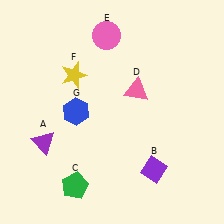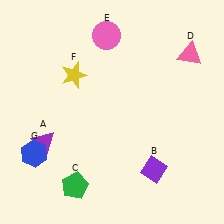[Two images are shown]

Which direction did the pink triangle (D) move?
The pink triangle (D) moved right.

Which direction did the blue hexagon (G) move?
The blue hexagon (G) moved down.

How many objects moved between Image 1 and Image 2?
2 objects moved between the two images.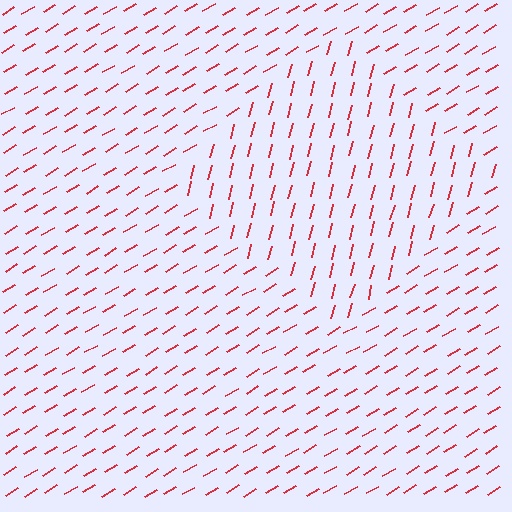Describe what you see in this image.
The image is filled with small red line segments. A diamond region in the image has lines oriented differently from the surrounding lines, creating a visible texture boundary.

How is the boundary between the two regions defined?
The boundary is defined purely by a change in line orientation (approximately 45 degrees difference). All lines are the same color and thickness.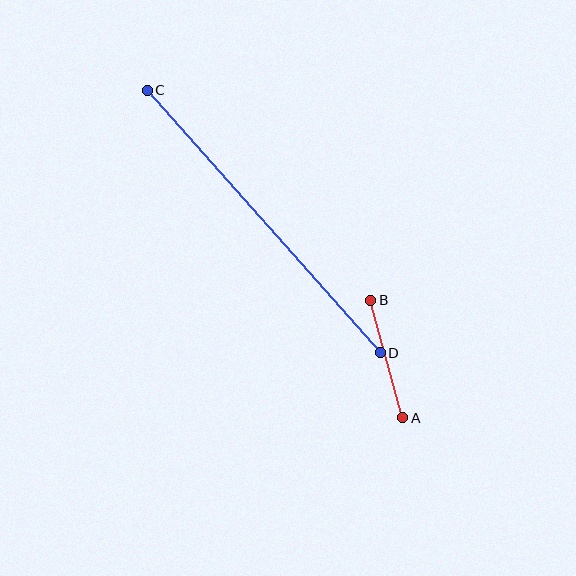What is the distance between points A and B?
The distance is approximately 122 pixels.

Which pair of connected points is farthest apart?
Points C and D are farthest apart.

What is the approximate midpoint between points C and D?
The midpoint is at approximately (264, 221) pixels.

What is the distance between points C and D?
The distance is approximately 351 pixels.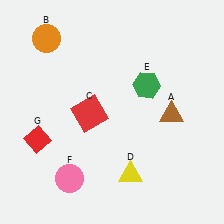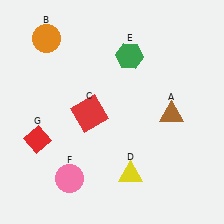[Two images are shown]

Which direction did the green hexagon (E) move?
The green hexagon (E) moved up.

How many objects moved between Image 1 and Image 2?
1 object moved between the two images.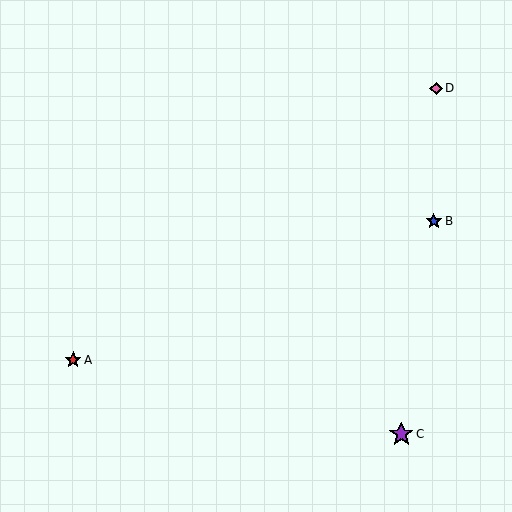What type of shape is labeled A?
Shape A is a red star.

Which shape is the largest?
The purple star (labeled C) is the largest.